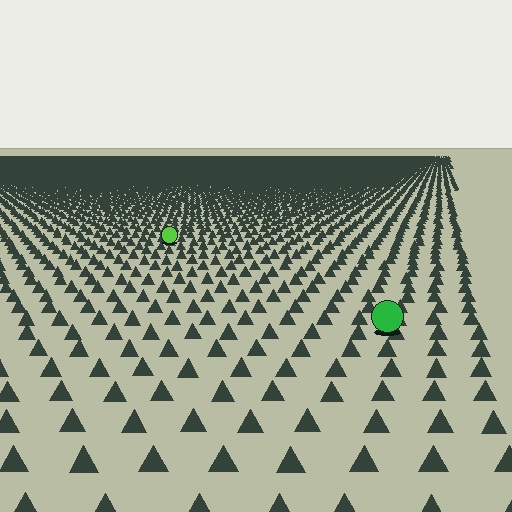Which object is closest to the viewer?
The green circle is closest. The texture marks near it are larger and more spread out.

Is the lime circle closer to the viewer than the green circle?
No. The green circle is closer — you can tell from the texture gradient: the ground texture is coarser near it.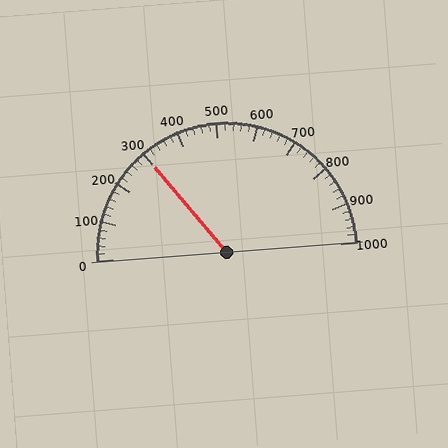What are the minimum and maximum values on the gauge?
The gauge ranges from 0 to 1000.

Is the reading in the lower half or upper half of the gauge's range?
The reading is in the lower half of the range (0 to 1000).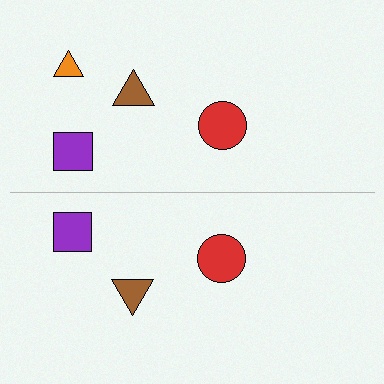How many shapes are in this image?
There are 7 shapes in this image.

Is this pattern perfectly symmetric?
No, the pattern is not perfectly symmetric. A orange triangle is missing from the bottom side.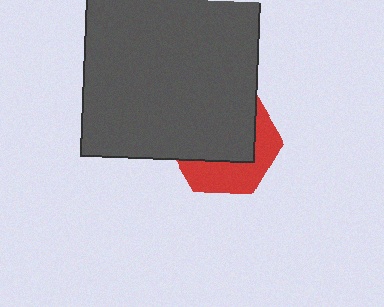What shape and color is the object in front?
The object in front is a dark gray rectangle.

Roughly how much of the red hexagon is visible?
A small part of it is visible (roughly 38%).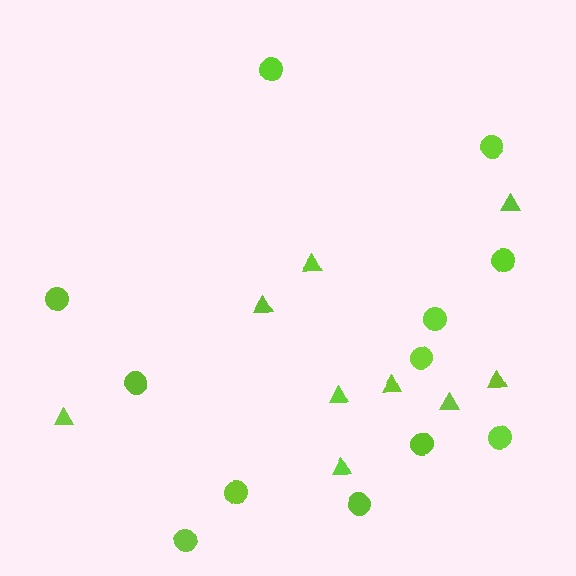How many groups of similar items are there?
There are 2 groups: one group of circles (12) and one group of triangles (9).